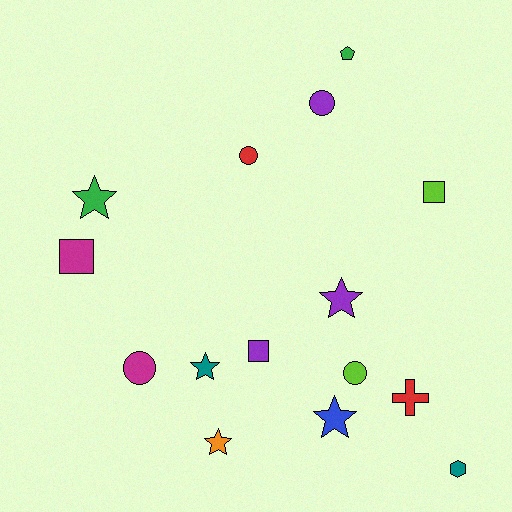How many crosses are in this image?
There is 1 cross.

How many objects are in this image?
There are 15 objects.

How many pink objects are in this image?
There are no pink objects.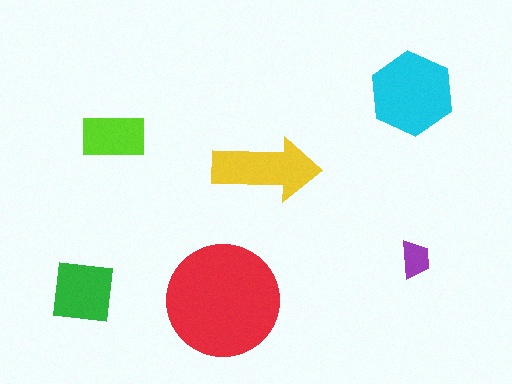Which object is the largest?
The red circle.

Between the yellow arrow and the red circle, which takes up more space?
The red circle.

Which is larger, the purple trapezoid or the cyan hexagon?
The cyan hexagon.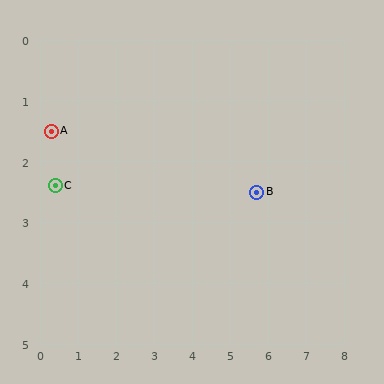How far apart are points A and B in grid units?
Points A and B are about 5.5 grid units apart.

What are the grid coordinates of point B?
Point B is at approximately (5.7, 2.5).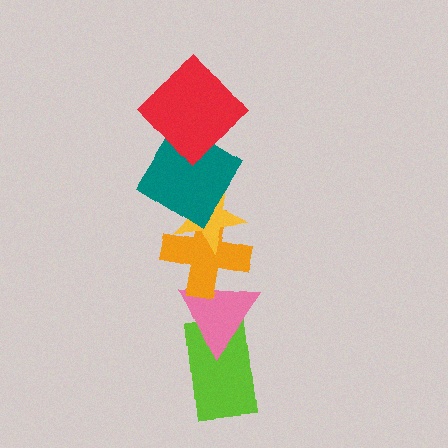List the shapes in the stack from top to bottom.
From top to bottom: the red diamond, the teal diamond, the yellow star, the orange cross, the pink triangle, the lime rectangle.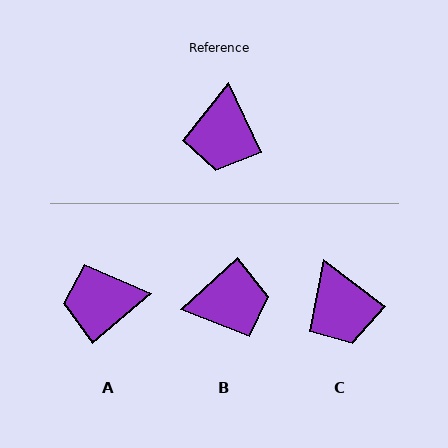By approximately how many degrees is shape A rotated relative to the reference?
Approximately 75 degrees clockwise.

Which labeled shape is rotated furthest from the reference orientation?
B, about 107 degrees away.